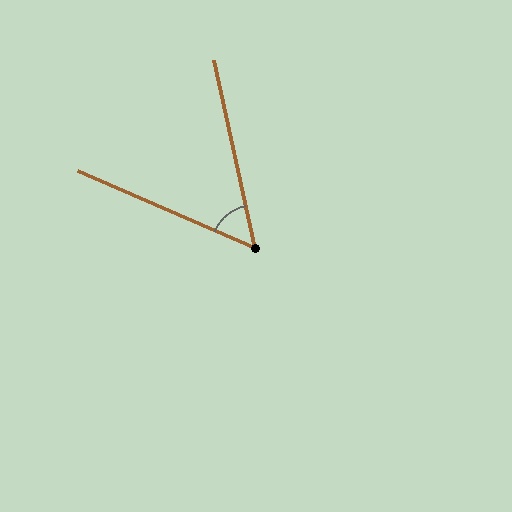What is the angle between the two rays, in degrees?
Approximately 54 degrees.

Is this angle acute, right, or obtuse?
It is acute.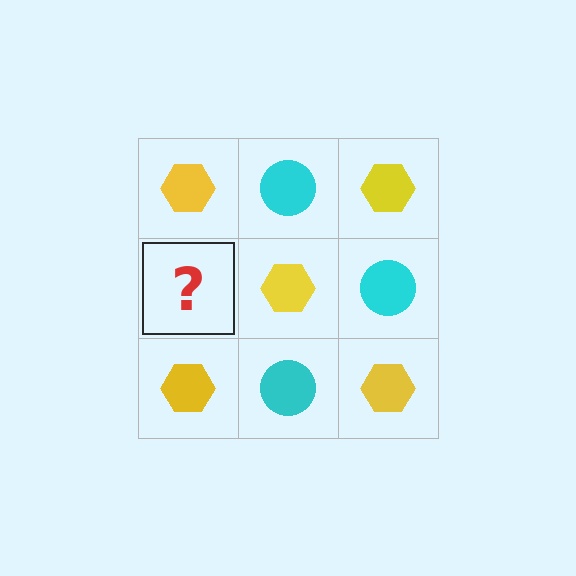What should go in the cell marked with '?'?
The missing cell should contain a cyan circle.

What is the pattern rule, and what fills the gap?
The rule is that it alternates yellow hexagon and cyan circle in a checkerboard pattern. The gap should be filled with a cyan circle.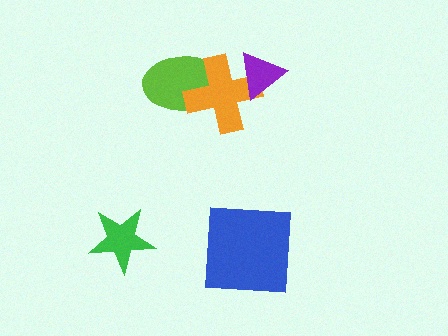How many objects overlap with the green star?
0 objects overlap with the green star.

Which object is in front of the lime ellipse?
The orange cross is in front of the lime ellipse.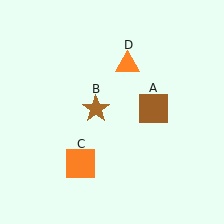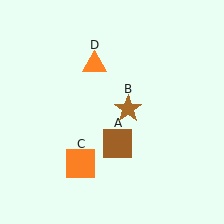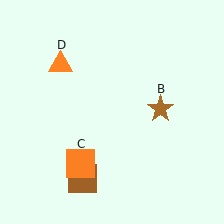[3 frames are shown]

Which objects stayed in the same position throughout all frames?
Orange square (object C) remained stationary.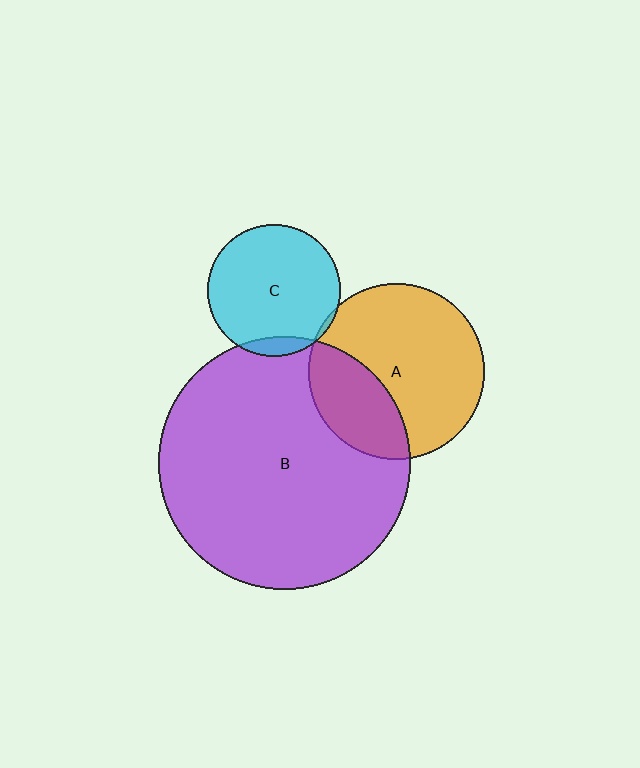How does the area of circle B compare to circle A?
Approximately 2.1 times.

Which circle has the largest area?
Circle B (purple).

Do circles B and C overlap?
Yes.